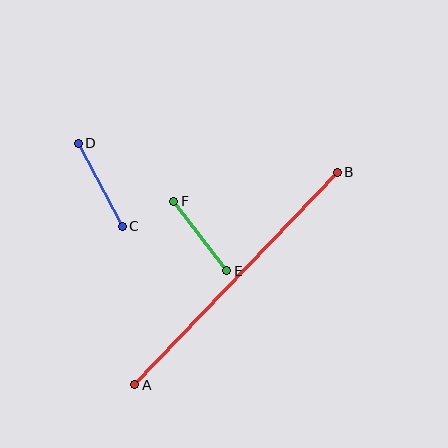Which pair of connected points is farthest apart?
Points A and B are farthest apart.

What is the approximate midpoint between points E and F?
The midpoint is at approximately (200, 236) pixels.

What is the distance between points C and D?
The distance is approximately 94 pixels.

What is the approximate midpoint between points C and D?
The midpoint is at approximately (100, 185) pixels.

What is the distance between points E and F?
The distance is approximately 88 pixels.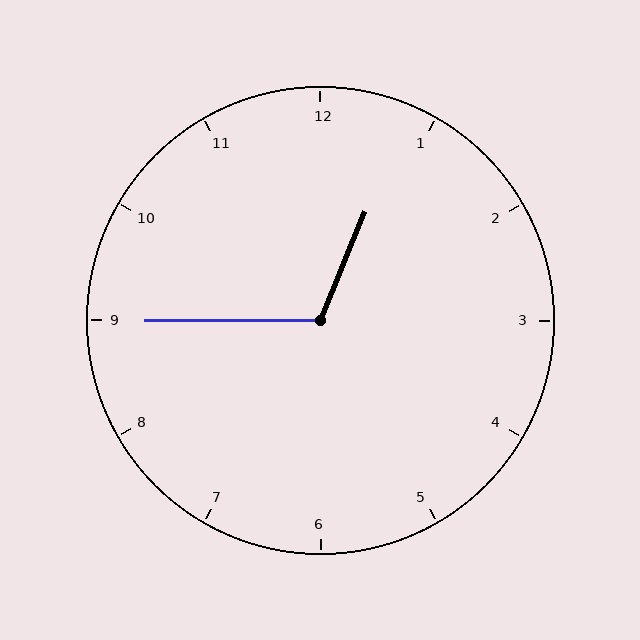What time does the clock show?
12:45.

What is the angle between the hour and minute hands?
Approximately 112 degrees.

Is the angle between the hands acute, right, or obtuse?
It is obtuse.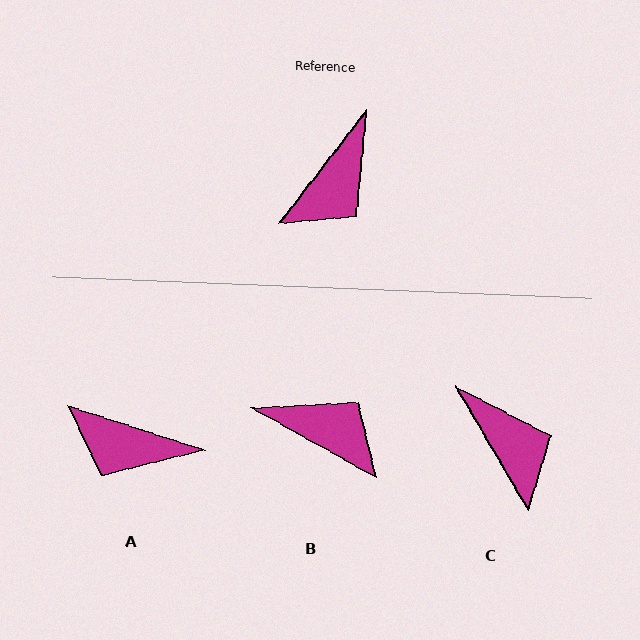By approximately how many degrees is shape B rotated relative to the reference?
Approximately 99 degrees counter-clockwise.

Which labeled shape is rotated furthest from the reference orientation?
B, about 99 degrees away.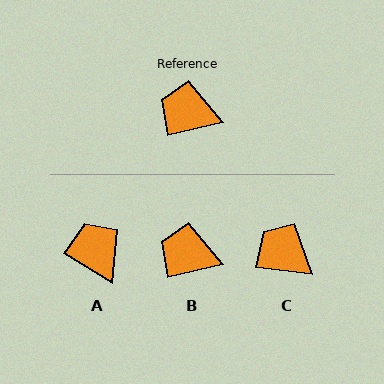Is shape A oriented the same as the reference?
No, it is off by about 45 degrees.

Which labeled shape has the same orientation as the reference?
B.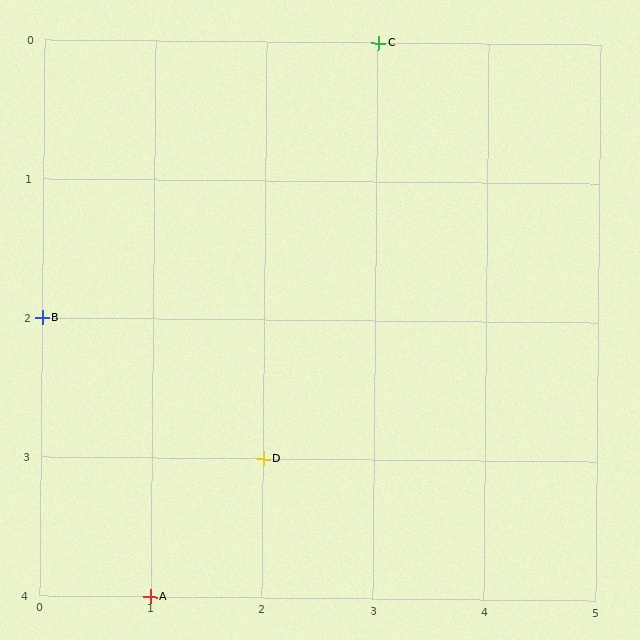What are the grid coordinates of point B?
Point B is at grid coordinates (0, 2).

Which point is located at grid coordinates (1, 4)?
Point A is at (1, 4).